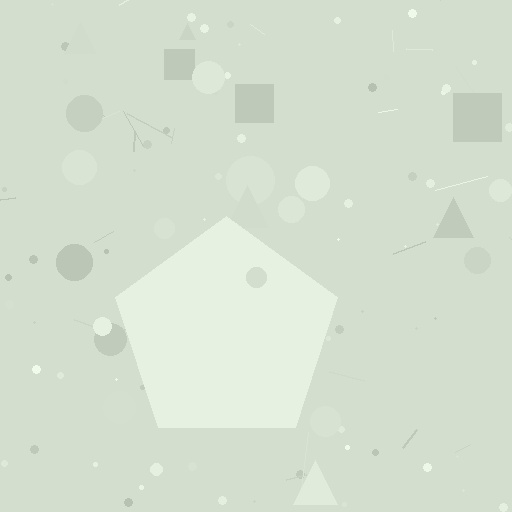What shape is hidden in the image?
A pentagon is hidden in the image.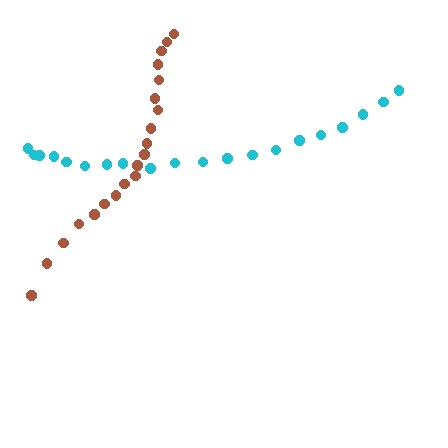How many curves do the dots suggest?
There are 2 distinct paths.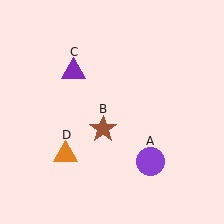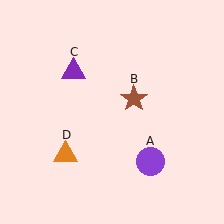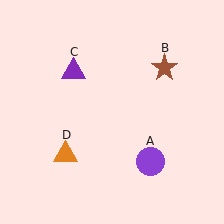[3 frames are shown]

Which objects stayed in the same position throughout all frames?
Purple circle (object A) and purple triangle (object C) and orange triangle (object D) remained stationary.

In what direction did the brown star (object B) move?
The brown star (object B) moved up and to the right.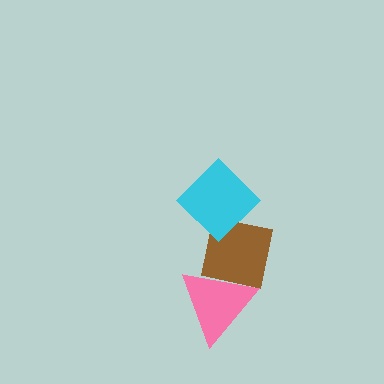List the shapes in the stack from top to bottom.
From top to bottom: the cyan diamond, the brown square, the pink triangle.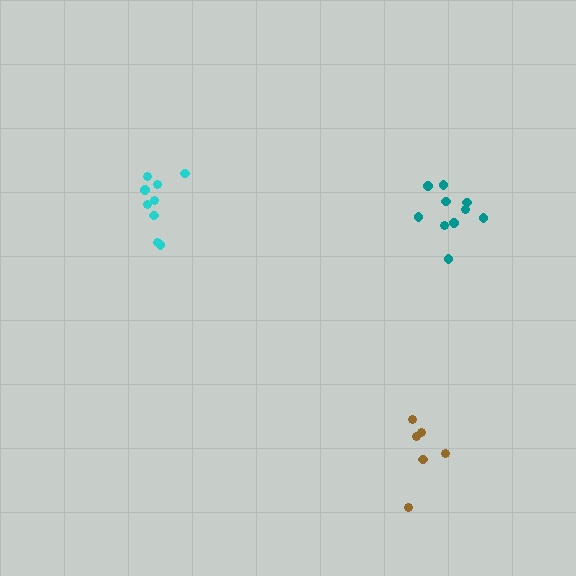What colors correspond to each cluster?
The clusters are colored: brown, cyan, teal.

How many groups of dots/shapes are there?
There are 3 groups.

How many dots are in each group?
Group 1: 6 dots, Group 2: 9 dots, Group 3: 10 dots (25 total).